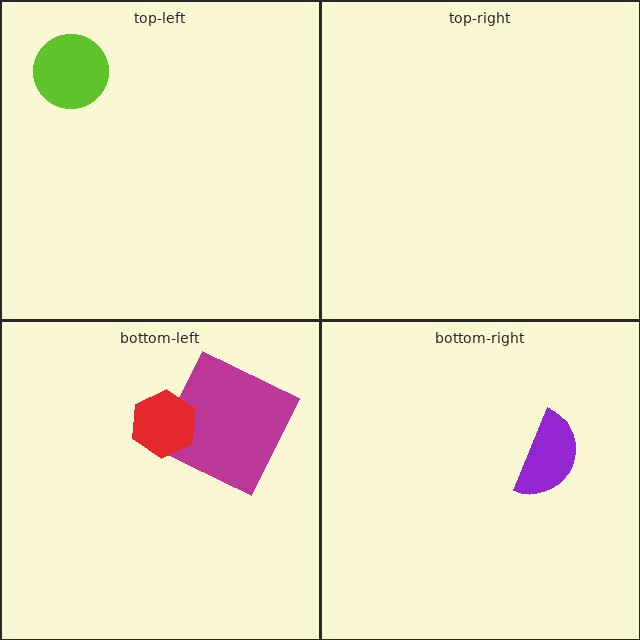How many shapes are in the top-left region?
1.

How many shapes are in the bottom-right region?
1.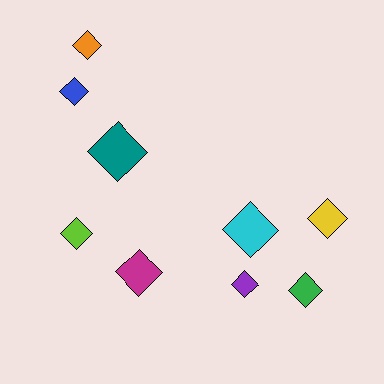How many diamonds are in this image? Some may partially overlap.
There are 9 diamonds.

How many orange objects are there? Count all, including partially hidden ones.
There is 1 orange object.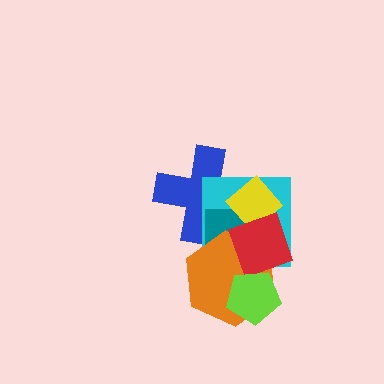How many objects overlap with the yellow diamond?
4 objects overlap with the yellow diamond.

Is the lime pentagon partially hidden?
No, no other shape covers it.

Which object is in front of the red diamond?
The lime pentagon is in front of the red diamond.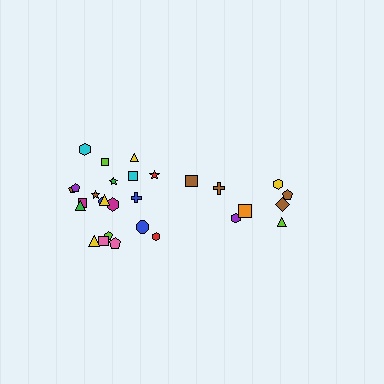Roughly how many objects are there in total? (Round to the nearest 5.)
Roughly 30 objects in total.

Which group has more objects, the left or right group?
The left group.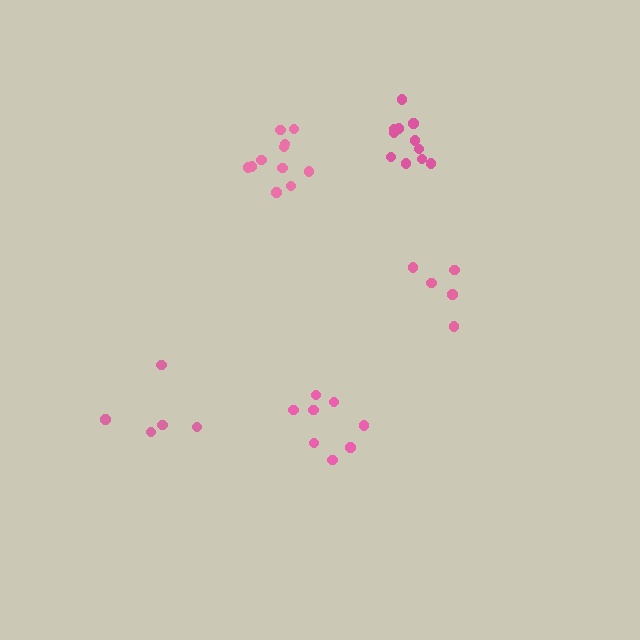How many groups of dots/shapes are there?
There are 5 groups.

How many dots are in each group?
Group 1: 8 dots, Group 2: 5 dots, Group 3: 5 dots, Group 4: 11 dots, Group 5: 11 dots (40 total).